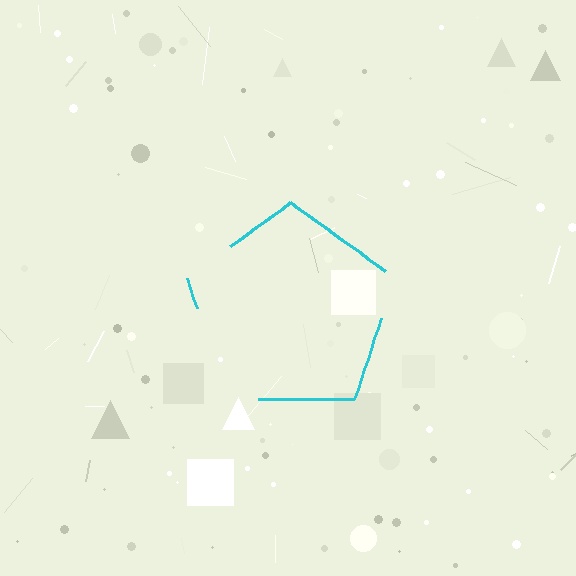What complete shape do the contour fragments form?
The contour fragments form a pentagon.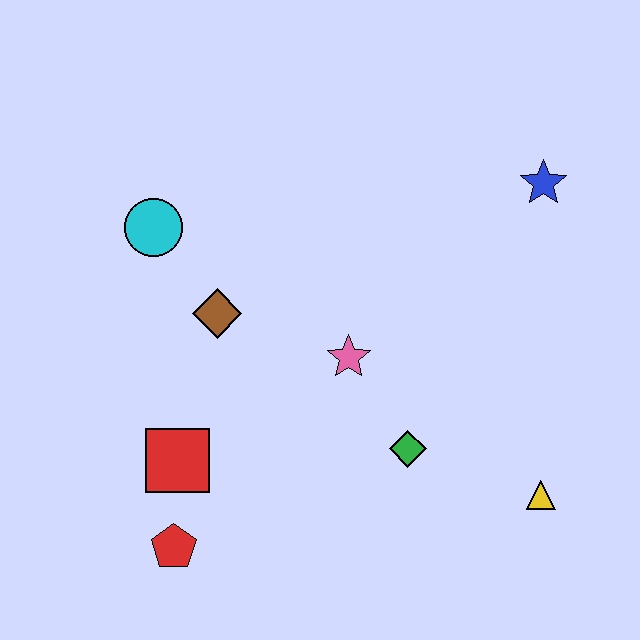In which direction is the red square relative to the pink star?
The red square is to the left of the pink star.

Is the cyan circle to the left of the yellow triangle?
Yes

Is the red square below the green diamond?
Yes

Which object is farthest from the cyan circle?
The yellow triangle is farthest from the cyan circle.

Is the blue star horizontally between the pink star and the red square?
No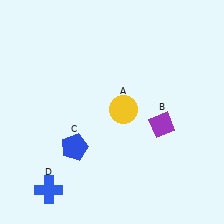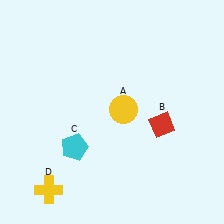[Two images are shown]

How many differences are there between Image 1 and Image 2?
There are 3 differences between the two images.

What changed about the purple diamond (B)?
In Image 1, B is purple. In Image 2, it changed to red.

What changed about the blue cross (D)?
In Image 1, D is blue. In Image 2, it changed to yellow.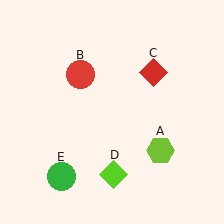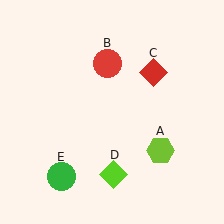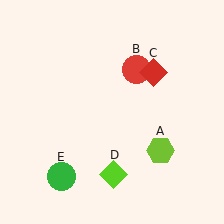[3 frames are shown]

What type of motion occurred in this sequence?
The red circle (object B) rotated clockwise around the center of the scene.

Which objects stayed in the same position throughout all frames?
Lime hexagon (object A) and red diamond (object C) and lime diamond (object D) and green circle (object E) remained stationary.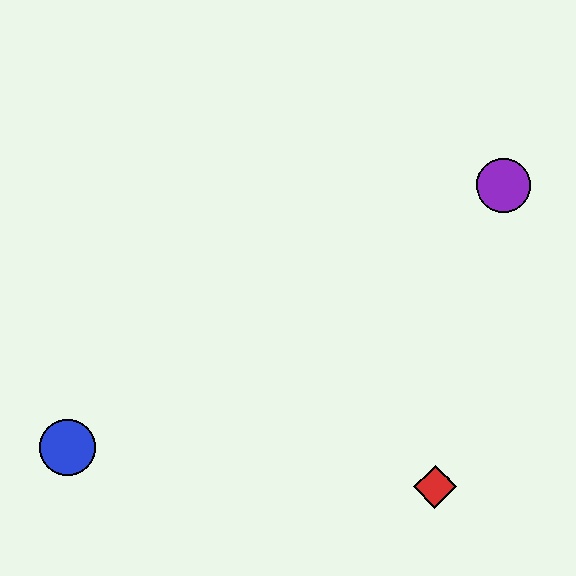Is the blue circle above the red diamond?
Yes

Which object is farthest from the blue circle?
The purple circle is farthest from the blue circle.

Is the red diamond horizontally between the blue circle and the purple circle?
Yes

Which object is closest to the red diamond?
The purple circle is closest to the red diamond.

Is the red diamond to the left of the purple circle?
Yes